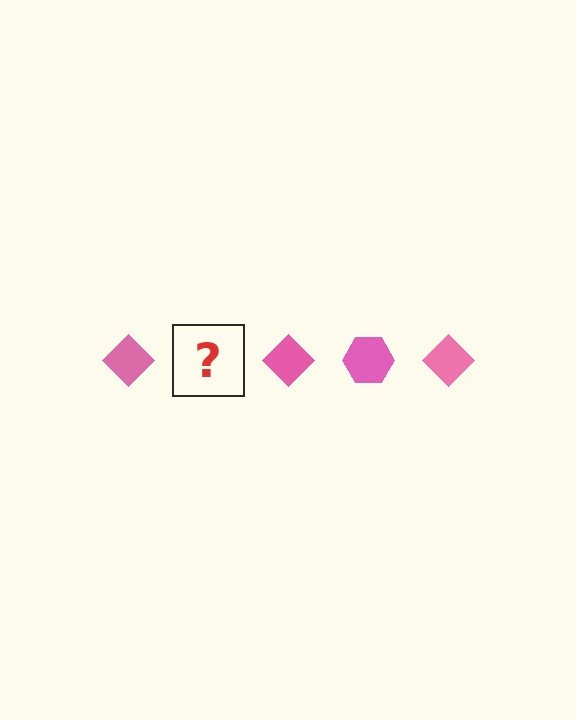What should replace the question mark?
The question mark should be replaced with a pink hexagon.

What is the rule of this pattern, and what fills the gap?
The rule is that the pattern cycles through diamond, hexagon shapes in pink. The gap should be filled with a pink hexagon.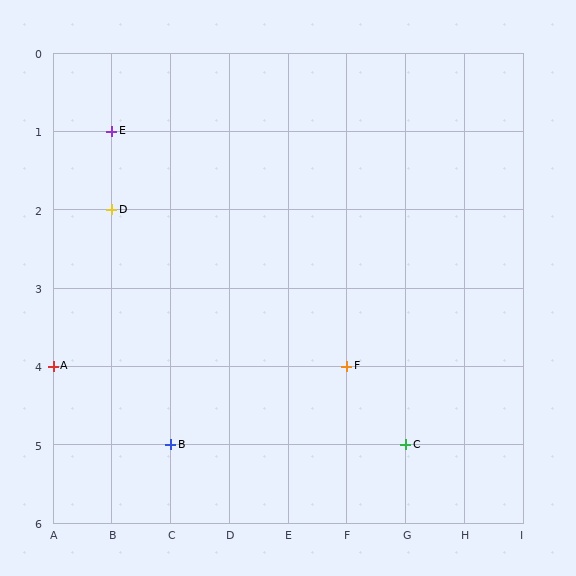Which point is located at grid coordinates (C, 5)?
Point B is at (C, 5).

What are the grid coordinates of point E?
Point E is at grid coordinates (B, 1).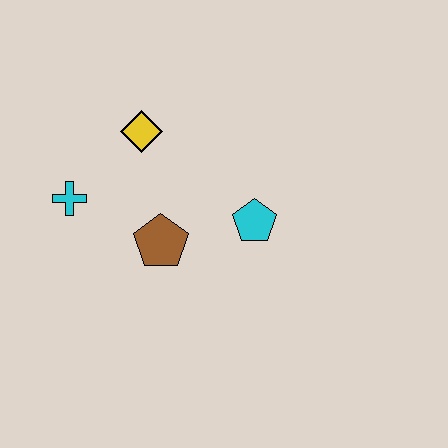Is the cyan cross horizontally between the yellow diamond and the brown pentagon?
No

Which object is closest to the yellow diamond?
The cyan cross is closest to the yellow diamond.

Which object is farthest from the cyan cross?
The cyan pentagon is farthest from the cyan cross.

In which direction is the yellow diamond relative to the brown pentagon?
The yellow diamond is above the brown pentagon.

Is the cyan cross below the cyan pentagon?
No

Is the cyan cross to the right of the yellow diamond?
No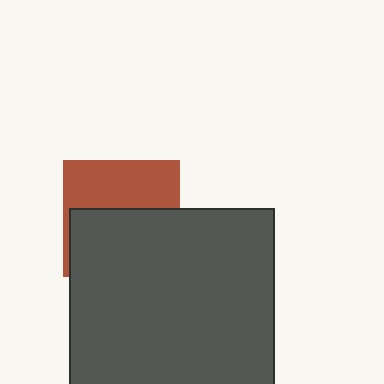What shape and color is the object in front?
The object in front is a dark gray rectangle.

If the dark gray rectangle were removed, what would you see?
You would see the complete brown square.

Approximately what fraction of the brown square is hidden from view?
Roughly 56% of the brown square is hidden behind the dark gray rectangle.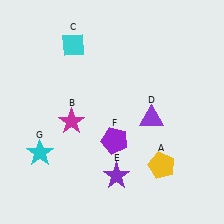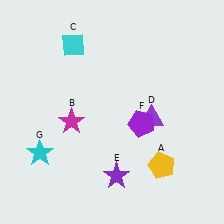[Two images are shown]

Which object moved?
The purple pentagon (F) moved right.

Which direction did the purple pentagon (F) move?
The purple pentagon (F) moved right.